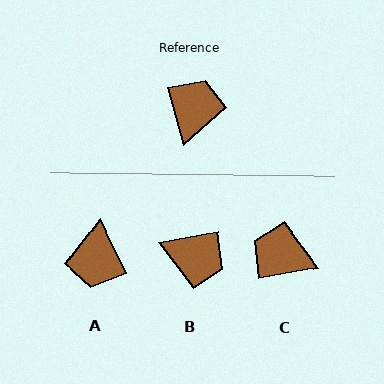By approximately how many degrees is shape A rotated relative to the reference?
Approximately 168 degrees clockwise.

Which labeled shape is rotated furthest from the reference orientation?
A, about 168 degrees away.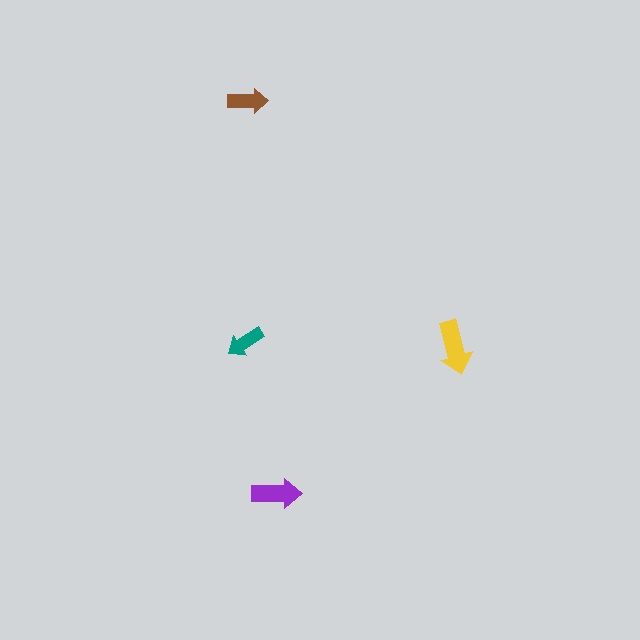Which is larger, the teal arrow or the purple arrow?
The purple one.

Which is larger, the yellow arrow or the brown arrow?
The yellow one.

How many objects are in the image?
There are 4 objects in the image.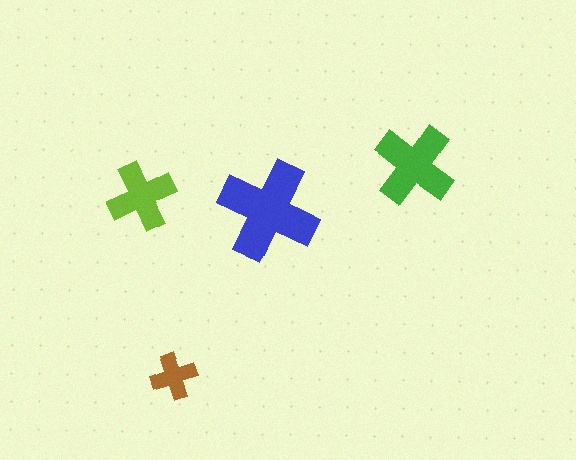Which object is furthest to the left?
The lime cross is leftmost.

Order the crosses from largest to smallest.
the blue one, the green one, the lime one, the brown one.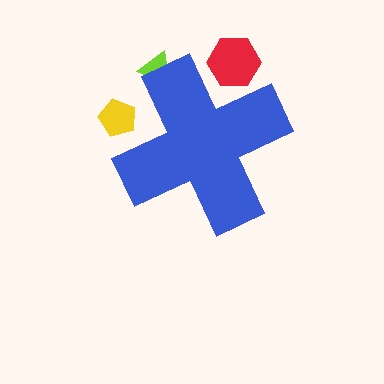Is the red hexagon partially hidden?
Yes, the red hexagon is partially hidden behind the blue cross.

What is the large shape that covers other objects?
A blue cross.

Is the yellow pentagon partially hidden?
Yes, the yellow pentagon is partially hidden behind the blue cross.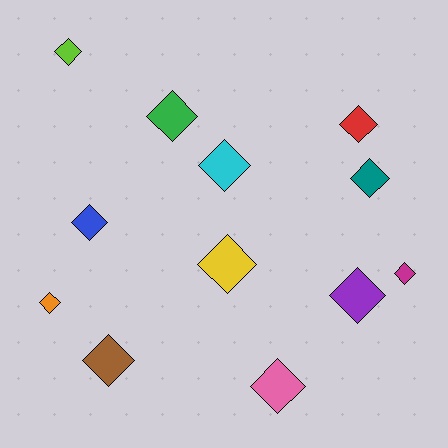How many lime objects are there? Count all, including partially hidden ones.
There is 1 lime object.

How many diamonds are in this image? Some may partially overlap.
There are 12 diamonds.